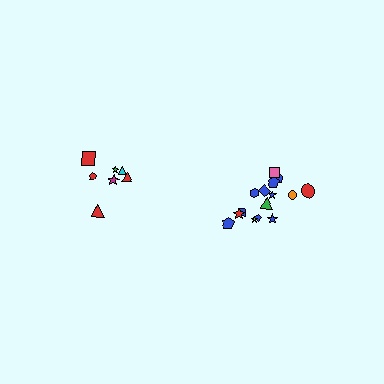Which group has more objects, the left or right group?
The right group.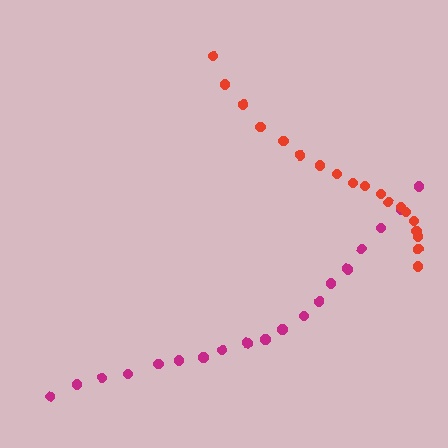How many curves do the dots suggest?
There are 2 distinct paths.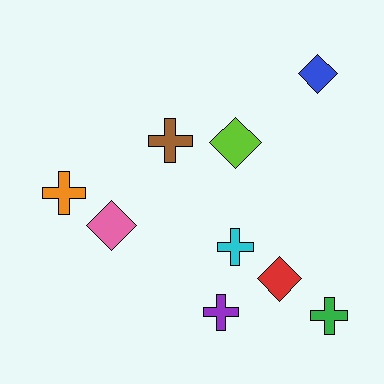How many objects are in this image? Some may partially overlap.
There are 9 objects.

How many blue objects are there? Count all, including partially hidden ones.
There is 1 blue object.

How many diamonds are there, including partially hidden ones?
There are 4 diamonds.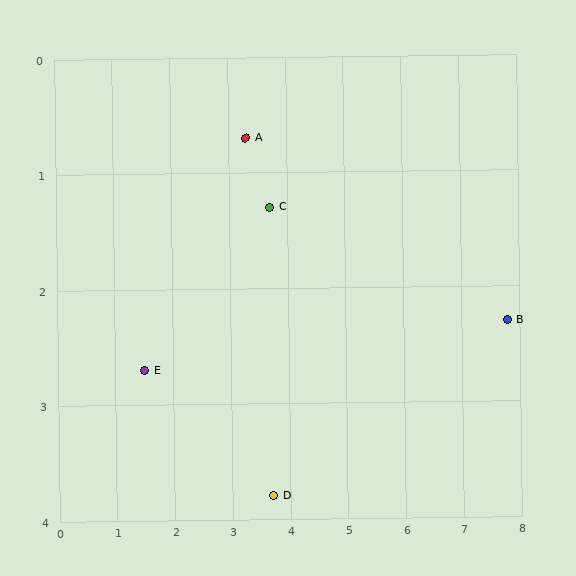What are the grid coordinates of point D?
Point D is at approximately (3.7, 3.8).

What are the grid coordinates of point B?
Point B is at approximately (7.8, 2.3).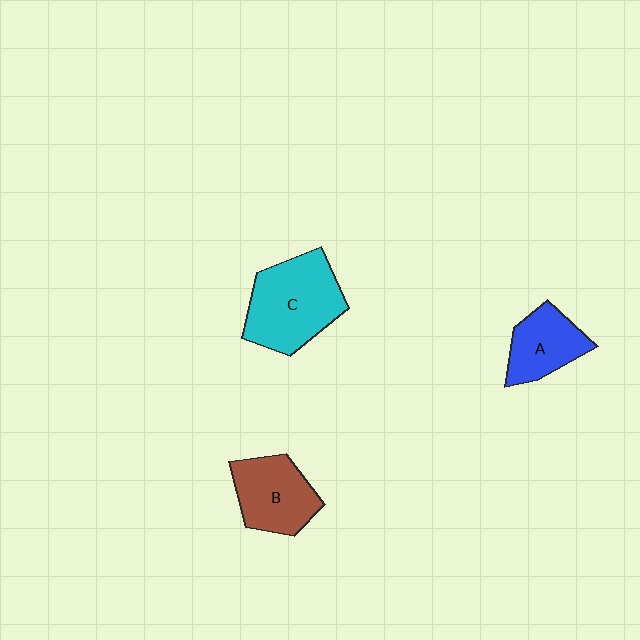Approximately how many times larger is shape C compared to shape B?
Approximately 1.4 times.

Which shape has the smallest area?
Shape A (blue).